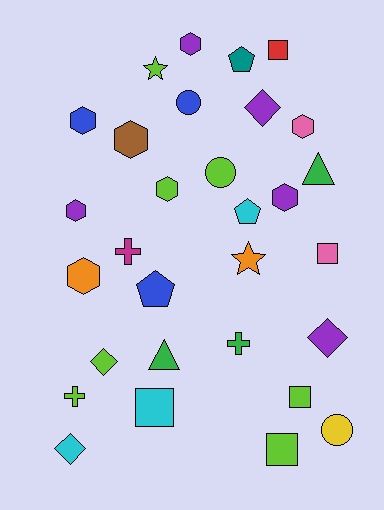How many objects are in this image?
There are 30 objects.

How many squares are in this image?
There are 5 squares.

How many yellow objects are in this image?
There is 1 yellow object.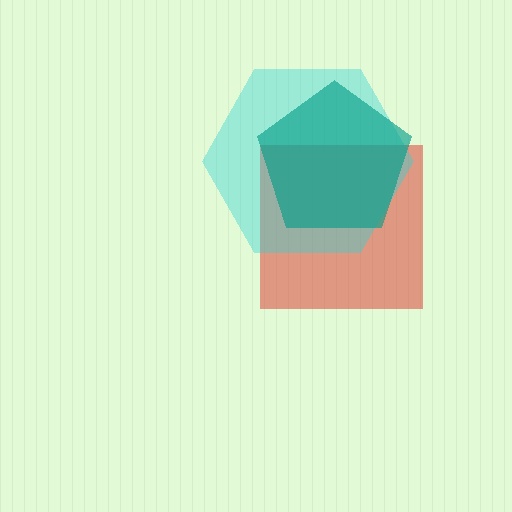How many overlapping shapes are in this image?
There are 3 overlapping shapes in the image.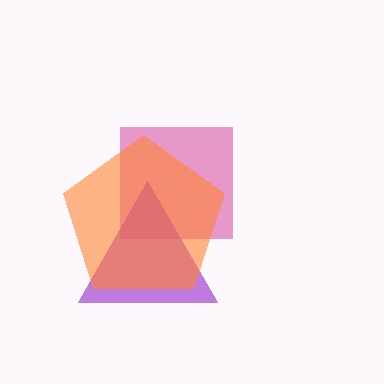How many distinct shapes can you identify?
There are 3 distinct shapes: a magenta square, a purple triangle, an orange pentagon.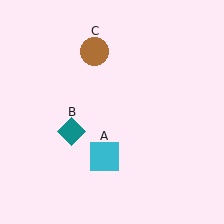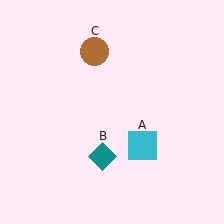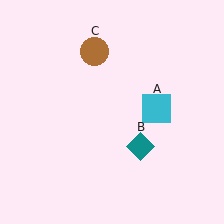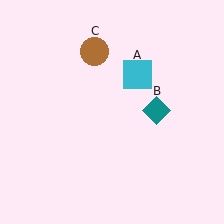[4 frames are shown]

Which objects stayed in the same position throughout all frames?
Brown circle (object C) remained stationary.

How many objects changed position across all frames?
2 objects changed position: cyan square (object A), teal diamond (object B).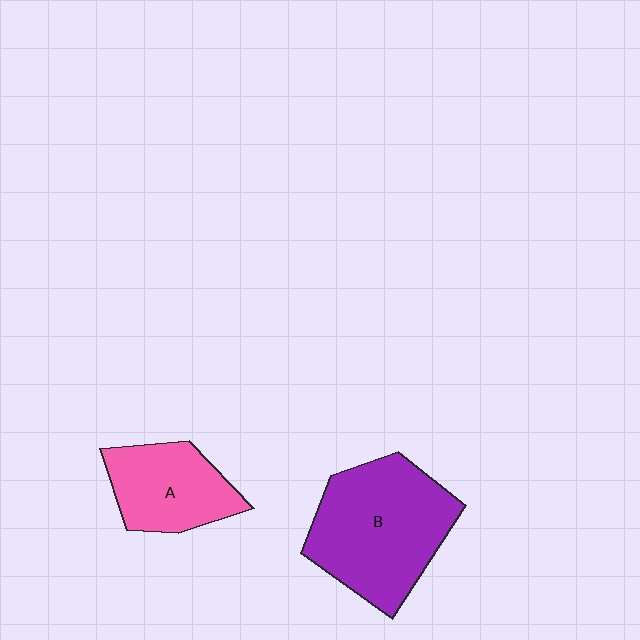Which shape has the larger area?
Shape B (purple).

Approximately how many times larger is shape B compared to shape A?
Approximately 1.7 times.